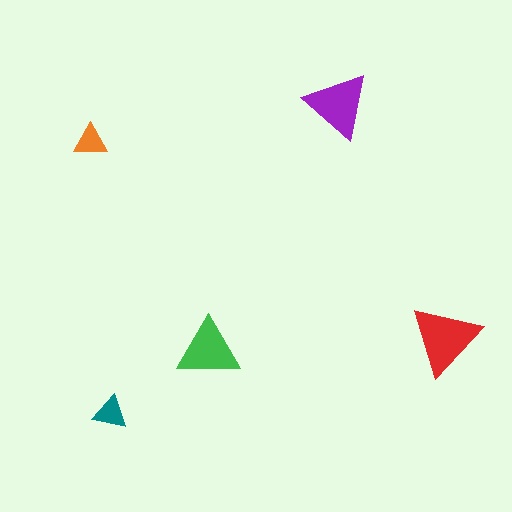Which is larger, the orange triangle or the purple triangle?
The purple one.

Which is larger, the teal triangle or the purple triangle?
The purple one.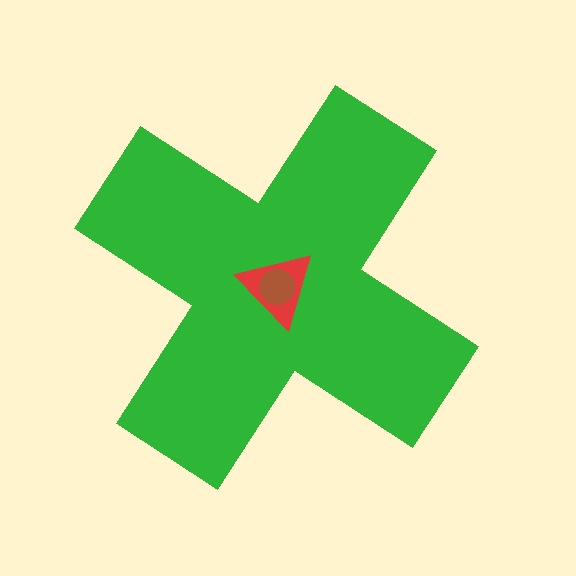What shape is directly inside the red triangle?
The brown circle.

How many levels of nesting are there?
3.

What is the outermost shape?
The green cross.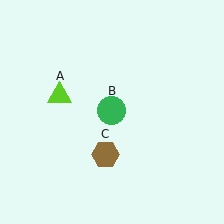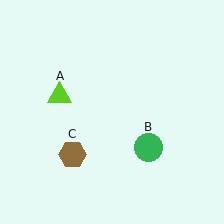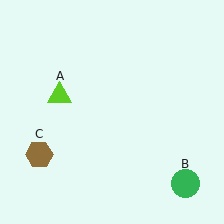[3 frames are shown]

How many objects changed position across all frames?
2 objects changed position: green circle (object B), brown hexagon (object C).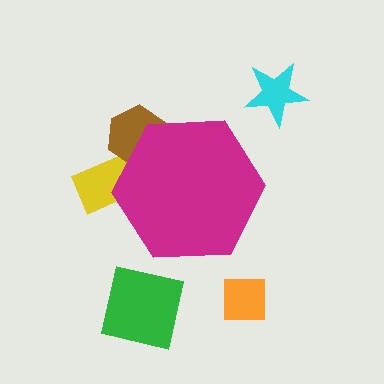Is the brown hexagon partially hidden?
Yes, the brown hexagon is partially hidden behind the magenta hexagon.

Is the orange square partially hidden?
No, the orange square is fully visible.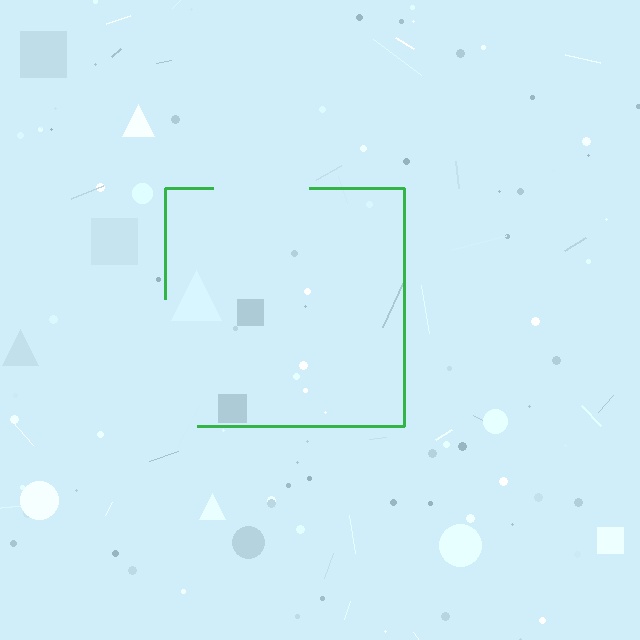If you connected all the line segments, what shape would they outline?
They would outline a square.